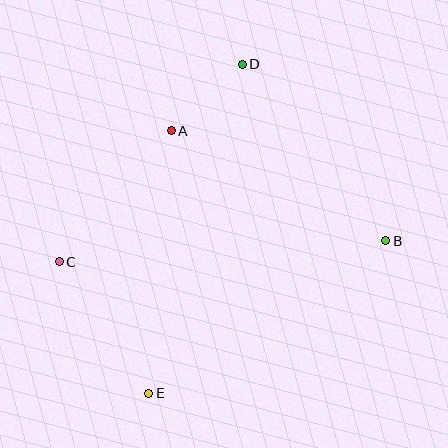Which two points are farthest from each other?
Points D and E are farthest from each other.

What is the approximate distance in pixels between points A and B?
The distance between A and B is approximately 241 pixels.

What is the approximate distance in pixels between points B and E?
The distance between B and E is approximately 282 pixels.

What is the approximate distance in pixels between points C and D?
The distance between C and D is approximately 269 pixels.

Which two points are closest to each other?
Points A and D are closest to each other.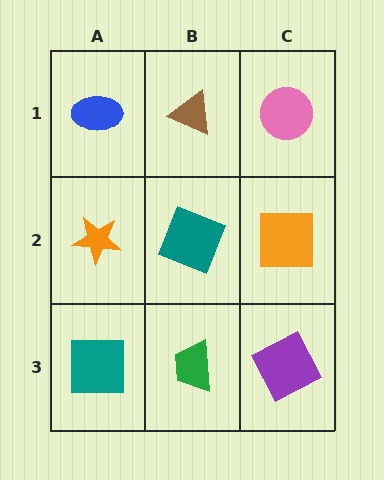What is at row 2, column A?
An orange star.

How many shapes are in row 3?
3 shapes.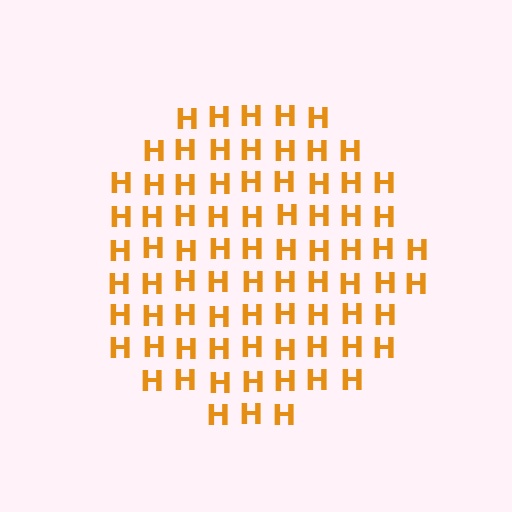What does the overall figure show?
The overall figure shows a circle.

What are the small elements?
The small elements are letter H's.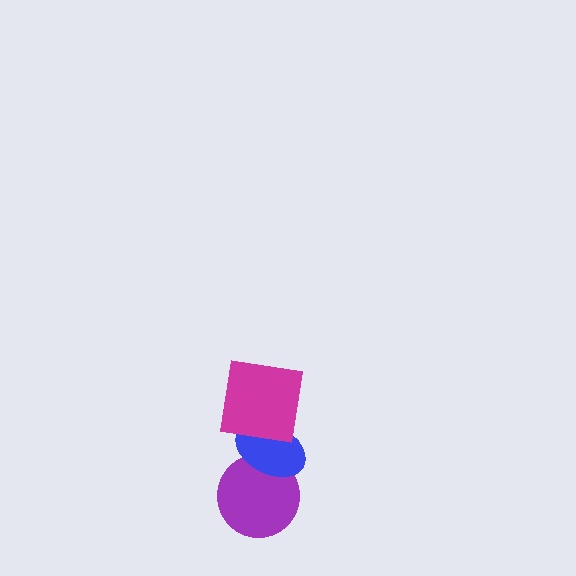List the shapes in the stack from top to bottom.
From top to bottom: the magenta square, the blue ellipse, the purple circle.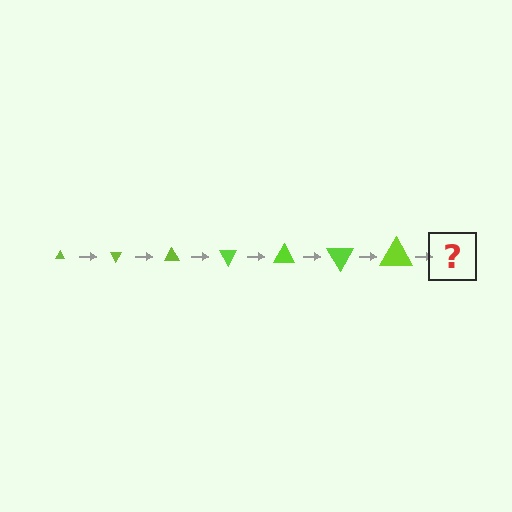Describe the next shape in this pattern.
It should be a triangle, larger than the previous one and rotated 420 degrees from the start.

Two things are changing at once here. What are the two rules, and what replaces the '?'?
The two rules are that the triangle grows larger each step and it rotates 60 degrees each step. The '?' should be a triangle, larger than the previous one and rotated 420 degrees from the start.